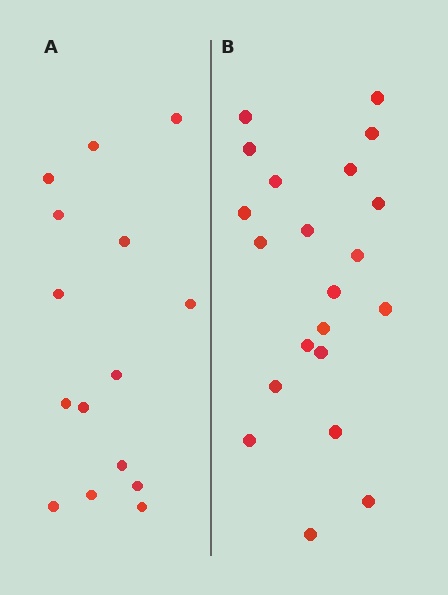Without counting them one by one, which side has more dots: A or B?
Region B (the right region) has more dots.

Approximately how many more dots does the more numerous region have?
Region B has about 6 more dots than region A.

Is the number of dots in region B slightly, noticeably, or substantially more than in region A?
Region B has noticeably more, but not dramatically so. The ratio is roughly 1.4 to 1.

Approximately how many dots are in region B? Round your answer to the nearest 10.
About 20 dots. (The exact count is 21, which rounds to 20.)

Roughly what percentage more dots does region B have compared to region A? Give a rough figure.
About 40% more.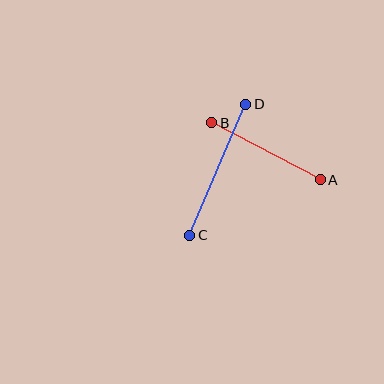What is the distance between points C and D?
The distance is approximately 143 pixels.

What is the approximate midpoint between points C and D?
The midpoint is at approximately (218, 170) pixels.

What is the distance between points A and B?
The distance is approximately 123 pixels.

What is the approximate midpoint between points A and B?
The midpoint is at approximately (266, 151) pixels.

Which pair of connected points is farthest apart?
Points C and D are farthest apart.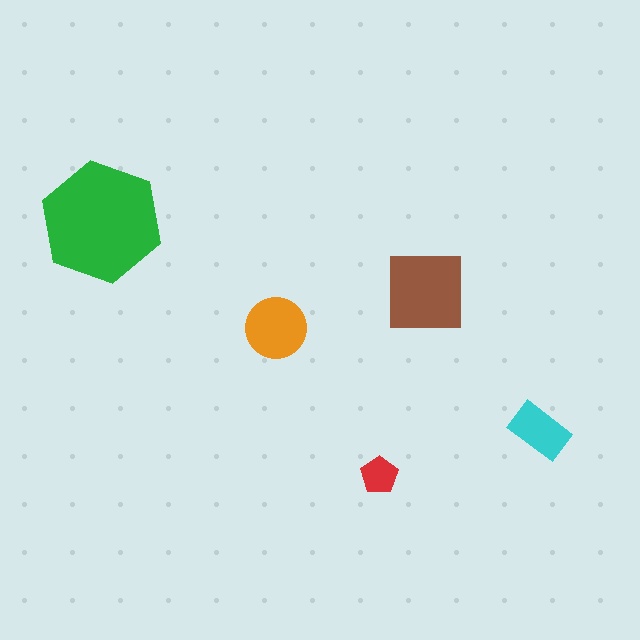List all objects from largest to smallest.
The green hexagon, the brown square, the orange circle, the cyan rectangle, the red pentagon.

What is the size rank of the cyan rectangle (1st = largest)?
4th.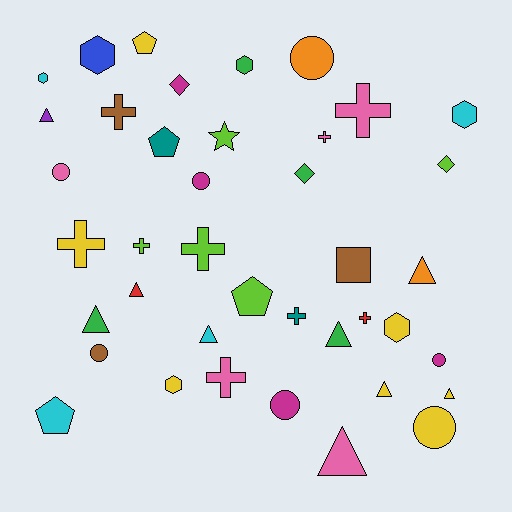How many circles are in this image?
There are 7 circles.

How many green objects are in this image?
There are 4 green objects.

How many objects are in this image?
There are 40 objects.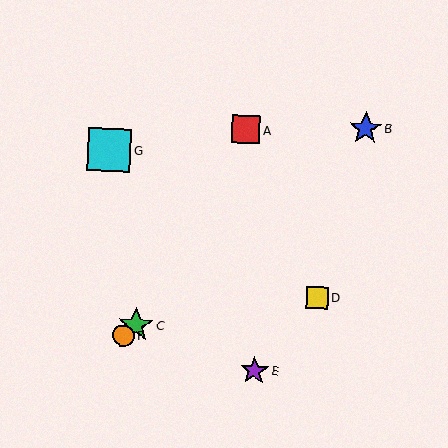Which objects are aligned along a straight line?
Objects B, C, F are aligned along a straight line.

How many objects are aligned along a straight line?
3 objects (B, C, F) are aligned along a straight line.